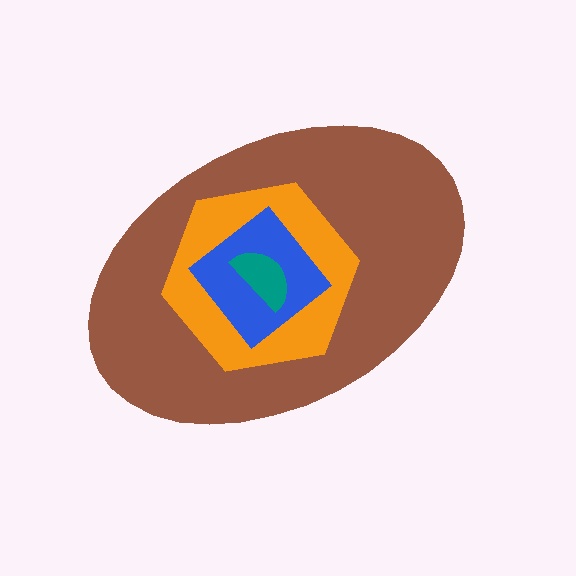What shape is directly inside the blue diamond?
The teal semicircle.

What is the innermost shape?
The teal semicircle.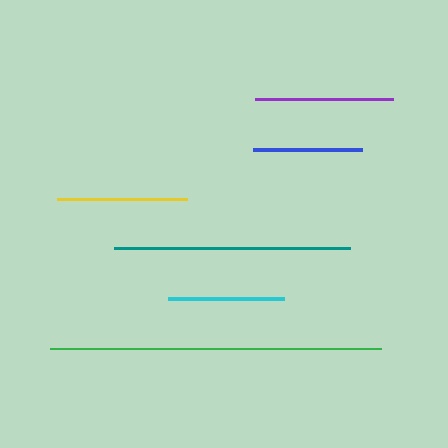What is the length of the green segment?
The green segment is approximately 331 pixels long.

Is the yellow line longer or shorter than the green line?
The green line is longer than the yellow line.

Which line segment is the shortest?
The blue line is the shortest at approximately 109 pixels.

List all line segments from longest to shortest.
From longest to shortest: green, teal, purple, yellow, cyan, blue.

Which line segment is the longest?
The green line is the longest at approximately 331 pixels.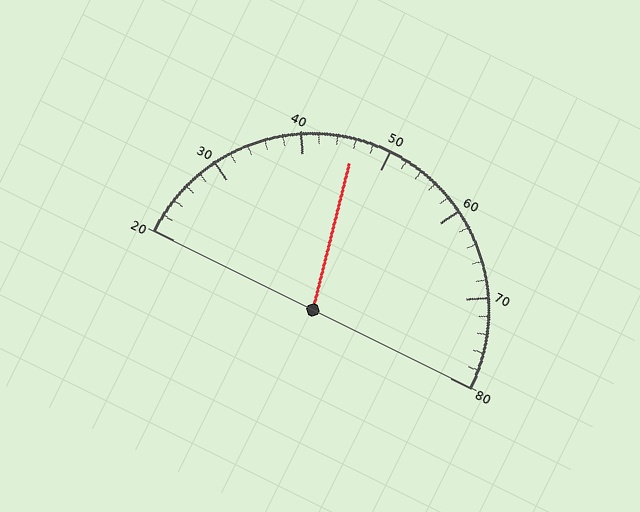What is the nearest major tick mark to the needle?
The nearest major tick mark is 50.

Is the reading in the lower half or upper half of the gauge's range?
The reading is in the lower half of the range (20 to 80).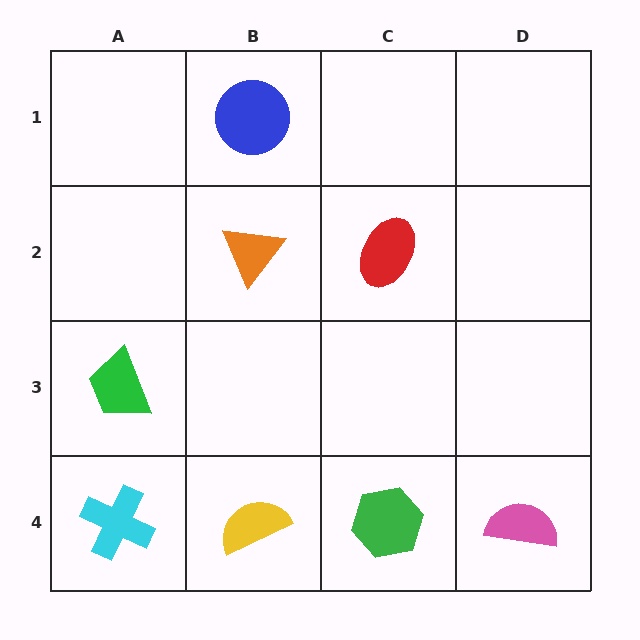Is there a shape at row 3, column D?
No, that cell is empty.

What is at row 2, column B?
An orange triangle.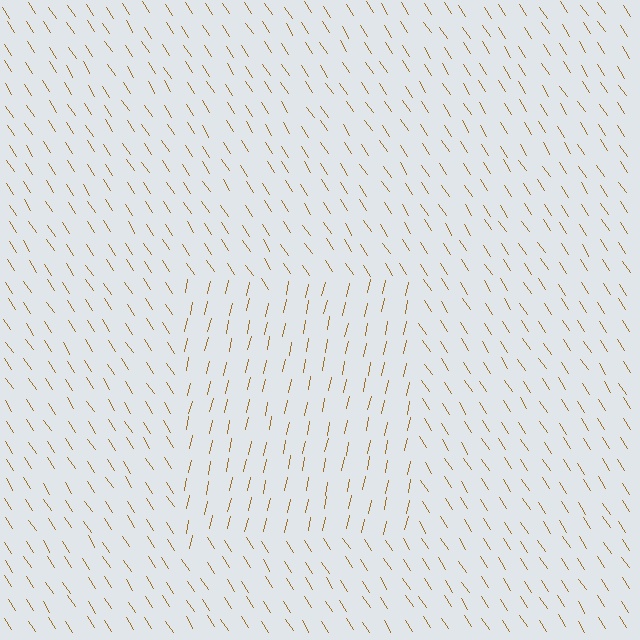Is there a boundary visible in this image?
Yes, there is a texture boundary formed by a change in line orientation.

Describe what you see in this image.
The image is filled with small brown line segments. A rectangle region in the image has lines oriented differently from the surrounding lines, creating a visible texture boundary.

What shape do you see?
I see a rectangle.